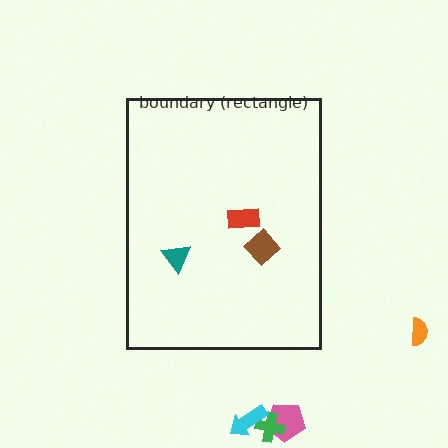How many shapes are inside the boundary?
3 inside, 4 outside.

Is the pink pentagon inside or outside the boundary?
Outside.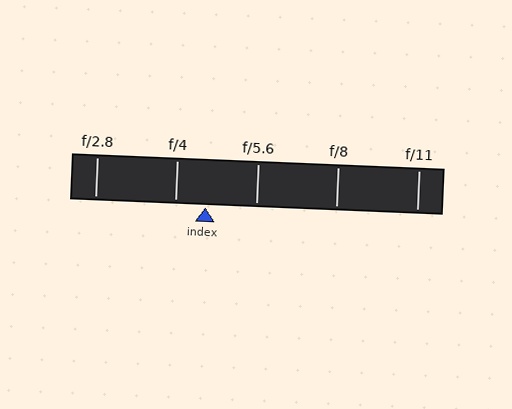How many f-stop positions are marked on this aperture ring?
There are 5 f-stop positions marked.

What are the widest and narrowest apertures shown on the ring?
The widest aperture shown is f/2.8 and the narrowest is f/11.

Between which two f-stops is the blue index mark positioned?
The index mark is between f/4 and f/5.6.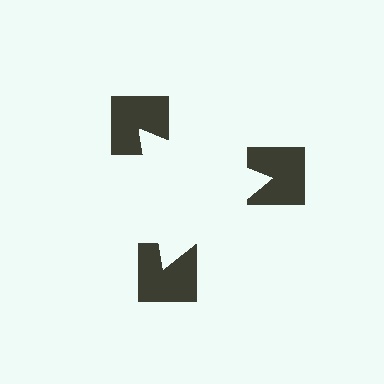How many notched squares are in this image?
There are 3 — one at each vertex of the illusory triangle.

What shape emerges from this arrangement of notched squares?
An illusory triangle — its edges are inferred from the aligned wedge cuts in the notched squares, not physically drawn.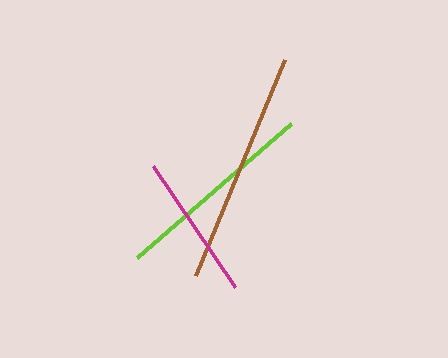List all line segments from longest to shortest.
From longest to shortest: brown, lime, magenta.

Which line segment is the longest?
The brown line is the longest at approximately 234 pixels.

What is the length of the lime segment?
The lime segment is approximately 204 pixels long.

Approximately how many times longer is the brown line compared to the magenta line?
The brown line is approximately 1.6 times the length of the magenta line.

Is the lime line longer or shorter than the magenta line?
The lime line is longer than the magenta line.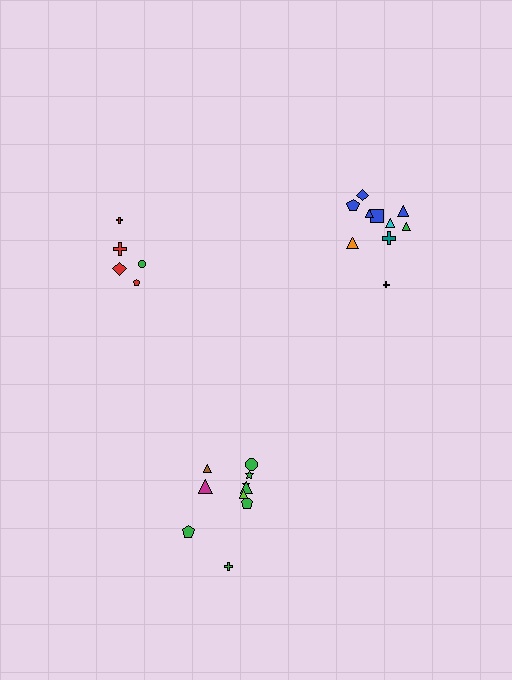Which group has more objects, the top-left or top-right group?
The top-right group.